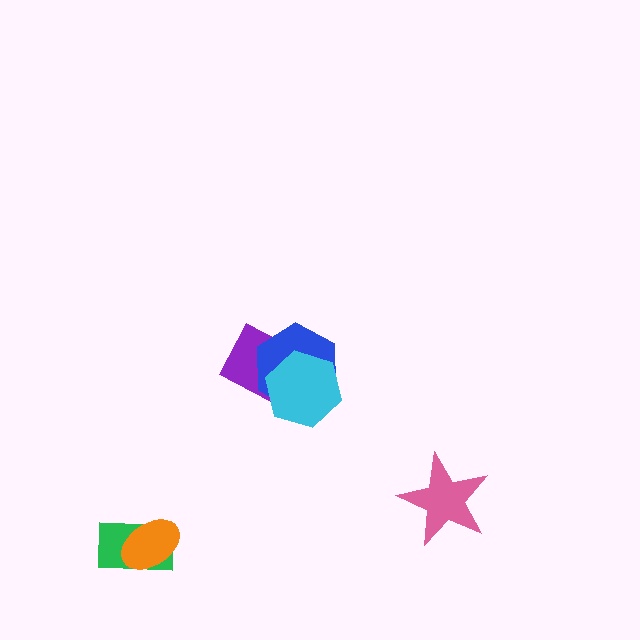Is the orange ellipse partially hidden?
No, no other shape covers it.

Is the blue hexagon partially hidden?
Yes, it is partially covered by another shape.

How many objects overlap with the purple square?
2 objects overlap with the purple square.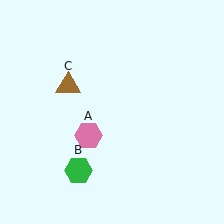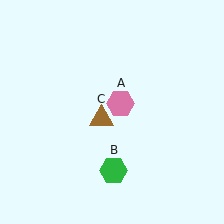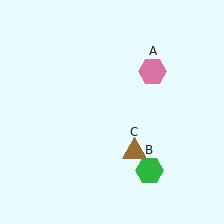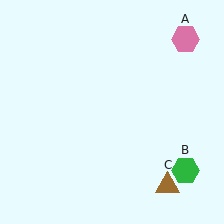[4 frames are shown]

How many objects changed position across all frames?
3 objects changed position: pink hexagon (object A), green hexagon (object B), brown triangle (object C).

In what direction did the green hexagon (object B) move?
The green hexagon (object B) moved right.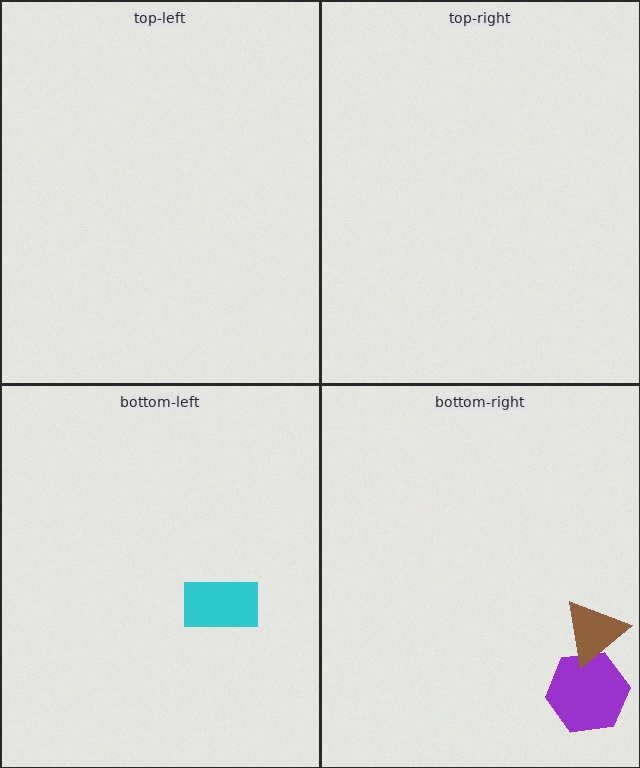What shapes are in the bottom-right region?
The purple hexagon, the brown triangle.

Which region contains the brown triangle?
The bottom-right region.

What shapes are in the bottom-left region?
The cyan rectangle.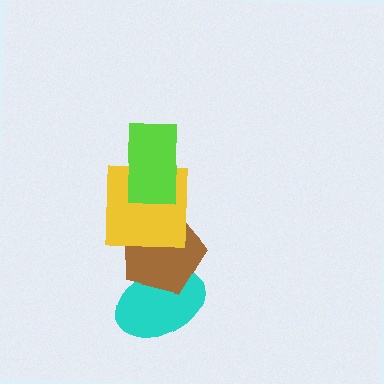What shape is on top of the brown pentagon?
The yellow square is on top of the brown pentagon.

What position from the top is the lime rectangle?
The lime rectangle is 1st from the top.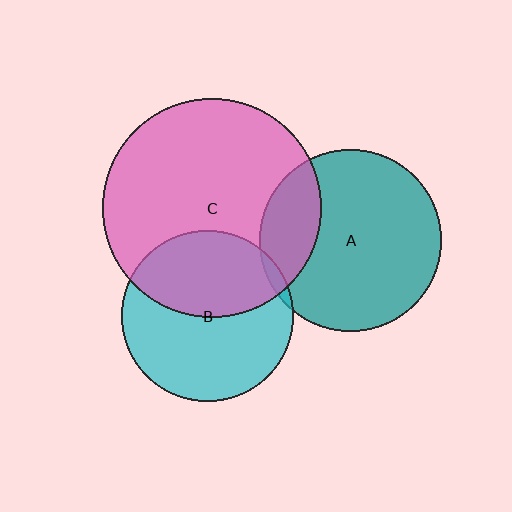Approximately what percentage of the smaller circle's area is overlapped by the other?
Approximately 40%.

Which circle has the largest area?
Circle C (pink).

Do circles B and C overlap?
Yes.